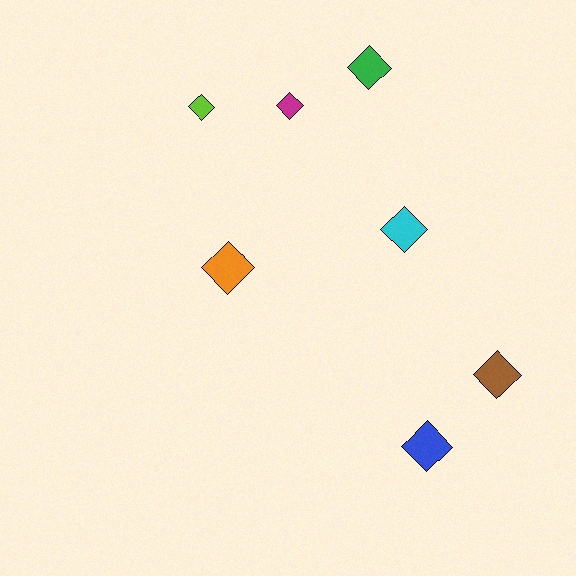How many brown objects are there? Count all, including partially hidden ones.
There is 1 brown object.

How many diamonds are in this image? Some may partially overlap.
There are 7 diamonds.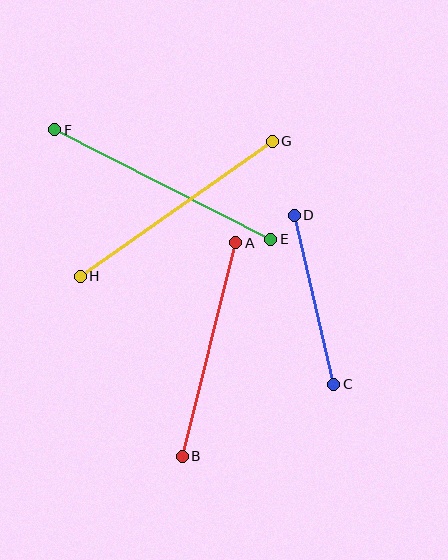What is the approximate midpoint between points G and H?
The midpoint is at approximately (176, 209) pixels.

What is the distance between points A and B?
The distance is approximately 220 pixels.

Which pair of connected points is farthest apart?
Points E and F are farthest apart.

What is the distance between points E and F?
The distance is approximately 242 pixels.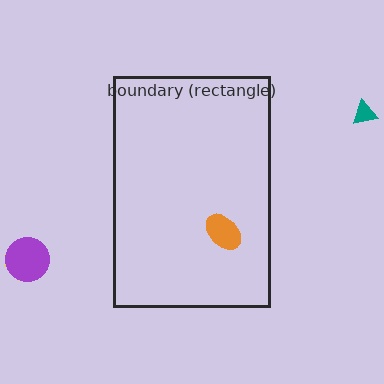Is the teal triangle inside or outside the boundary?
Outside.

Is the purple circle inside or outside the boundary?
Outside.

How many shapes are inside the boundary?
1 inside, 3 outside.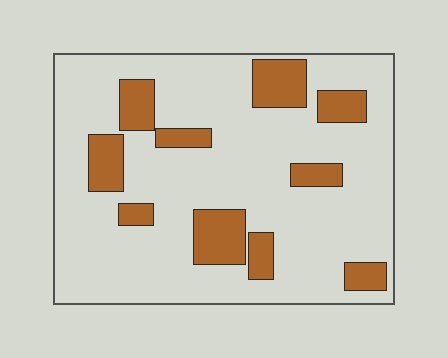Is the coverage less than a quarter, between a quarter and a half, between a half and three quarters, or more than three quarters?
Less than a quarter.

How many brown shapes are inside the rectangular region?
10.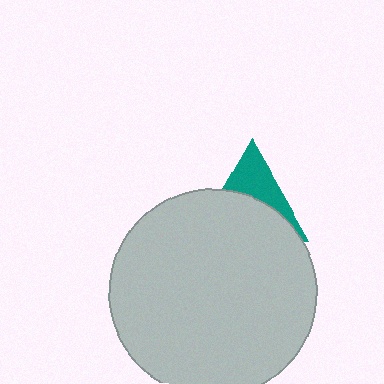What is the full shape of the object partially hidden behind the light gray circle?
The partially hidden object is a teal triangle.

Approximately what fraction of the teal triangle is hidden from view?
Roughly 61% of the teal triangle is hidden behind the light gray circle.